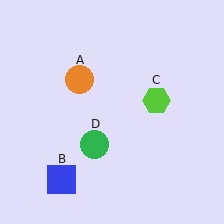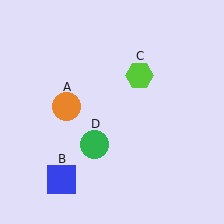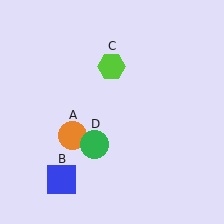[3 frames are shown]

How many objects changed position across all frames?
2 objects changed position: orange circle (object A), lime hexagon (object C).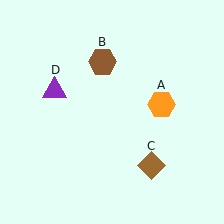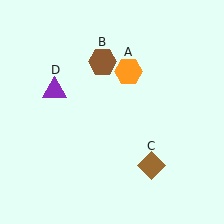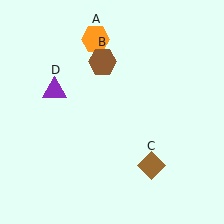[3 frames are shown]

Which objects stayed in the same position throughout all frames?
Brown hexagon (object B) and brown diamond (object C) and purple triangle (object D) remained stationary.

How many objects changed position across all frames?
1 object changed position: orange hexagon (object A).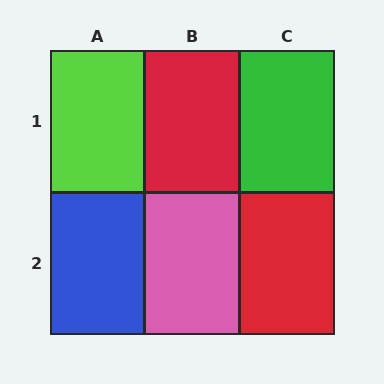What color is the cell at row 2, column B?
Pink.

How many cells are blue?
1 cell is blue.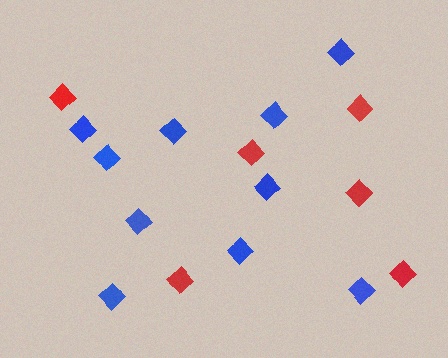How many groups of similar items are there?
There are 2 groups: one group of red diamonds (6) and one group of blue diamonds (10).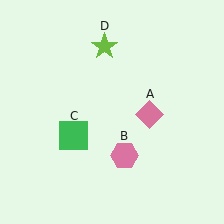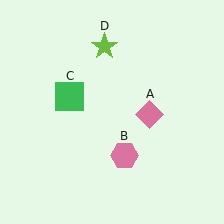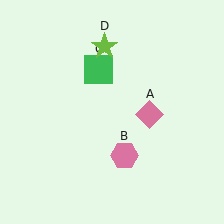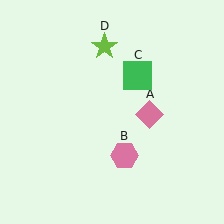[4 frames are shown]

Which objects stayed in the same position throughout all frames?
Pink diamond (object A) and pink hexagon (object B) and lime star (object D) remained stationary.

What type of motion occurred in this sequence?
The green square (object C) rotated clockwise around the center of the scene.